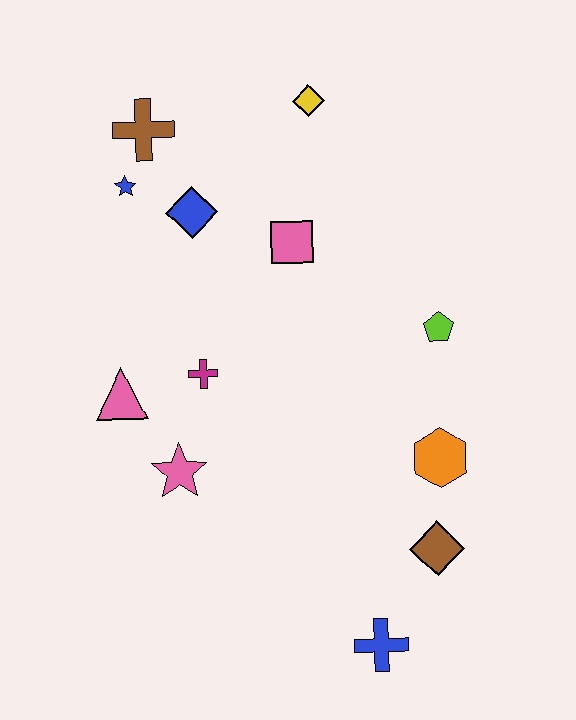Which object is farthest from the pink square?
The blue cross is farthest from the pink square.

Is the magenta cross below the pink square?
Yes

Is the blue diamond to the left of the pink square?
Yes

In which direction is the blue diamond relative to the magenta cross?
The blue diamond is above the magenta cross.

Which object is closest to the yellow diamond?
The pink square is closest to the yellow diamond.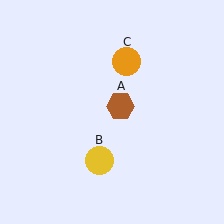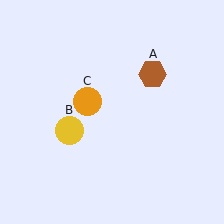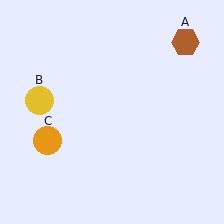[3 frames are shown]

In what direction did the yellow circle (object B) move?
The yellow circle (object B) moved up and to the left.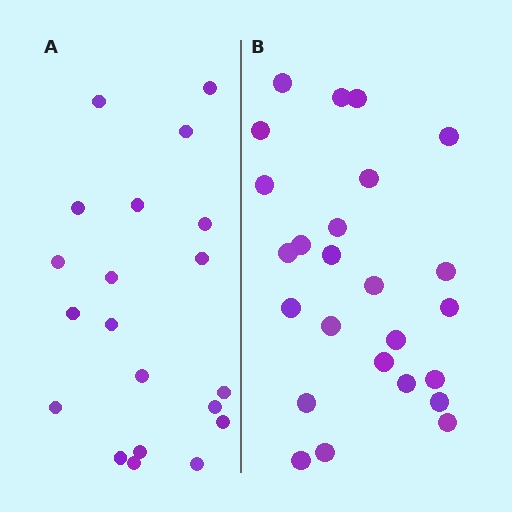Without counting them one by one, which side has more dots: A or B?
Region B (the right region) has more dots.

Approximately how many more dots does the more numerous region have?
Region B has about 5 more dots than region A.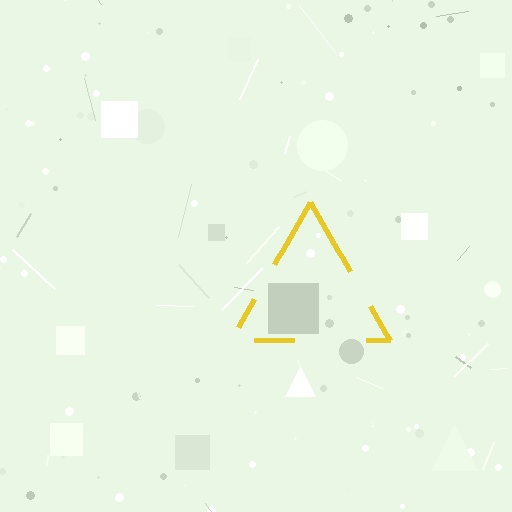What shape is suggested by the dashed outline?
The dashed outline suggests a triangle.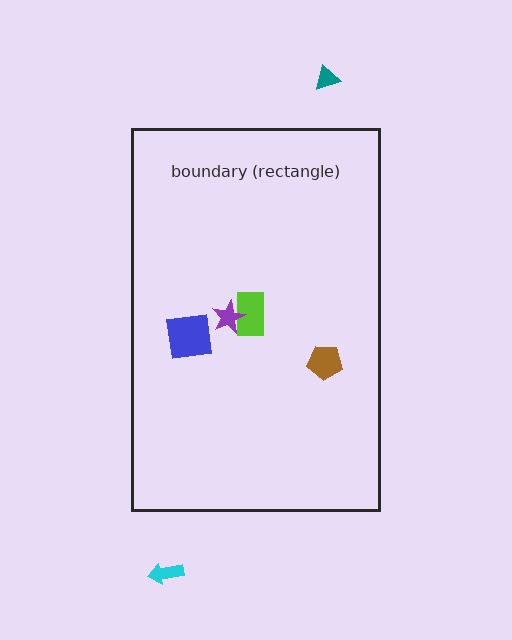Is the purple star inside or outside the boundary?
Inside.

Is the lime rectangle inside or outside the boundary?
Inside.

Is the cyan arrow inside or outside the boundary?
Outside.